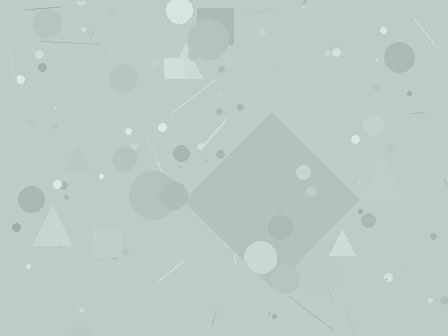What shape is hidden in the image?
A diamond is hidden in the image.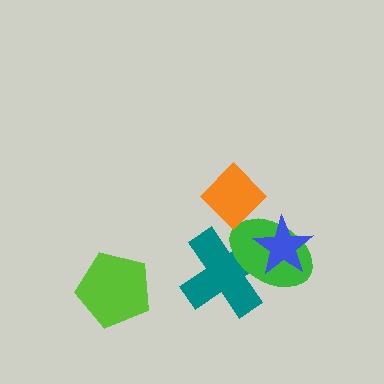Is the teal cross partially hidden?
Yes, it is partially covered by another shape.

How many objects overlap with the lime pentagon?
0 objects overlap with the lime pentagon.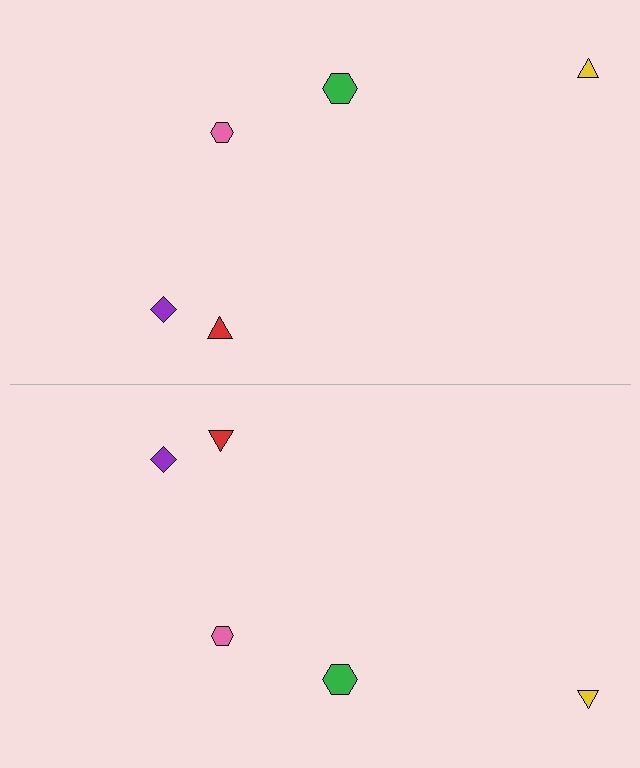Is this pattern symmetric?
Yes, this pattern has bilateral (reflection) symmetry.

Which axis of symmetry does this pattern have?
The pattern has a horizontal axis of symmetry running through the center of the image.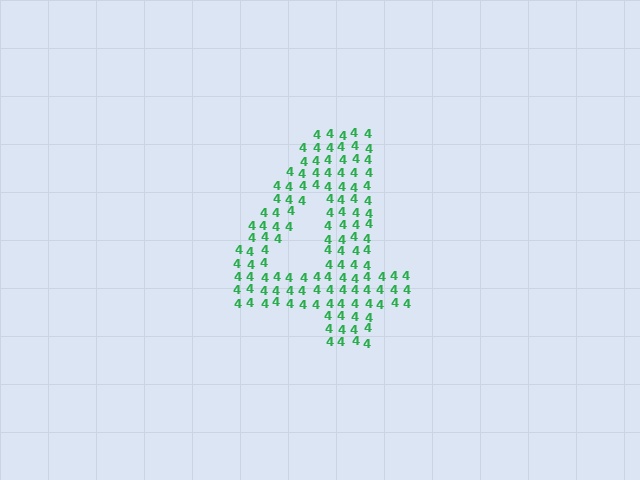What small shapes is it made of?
It is made of small digit 4's.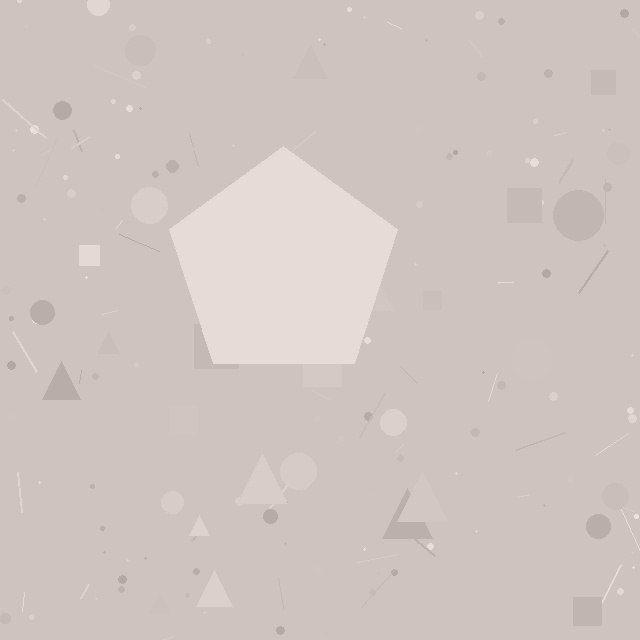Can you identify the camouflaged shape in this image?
The camouflaged shape is a pentagon.